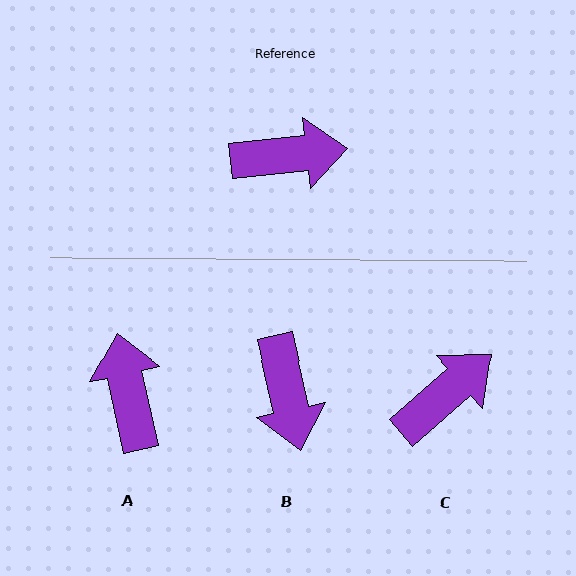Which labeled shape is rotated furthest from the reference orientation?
A, about 96 degrees away.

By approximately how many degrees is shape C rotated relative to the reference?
Approximately 35 degrees counter-clockwise.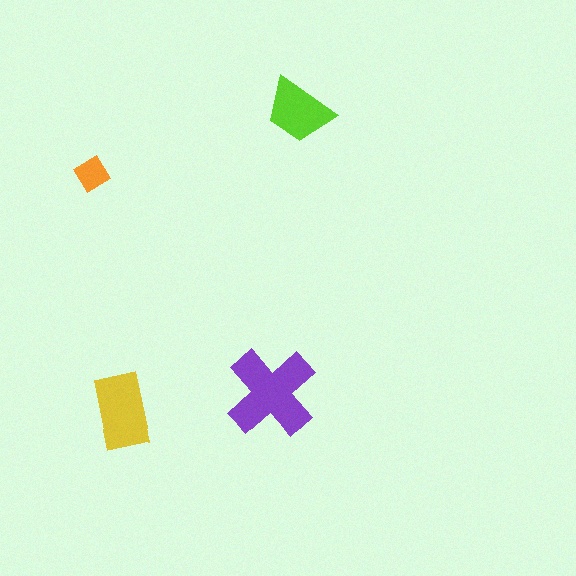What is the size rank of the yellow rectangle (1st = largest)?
2nd.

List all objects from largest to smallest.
The purple cross, the yellow rectangle, the lime trapezoid, the orange diamond.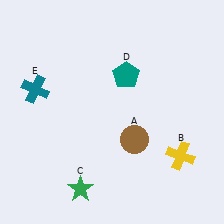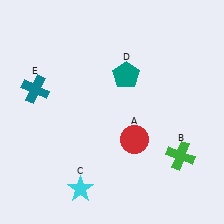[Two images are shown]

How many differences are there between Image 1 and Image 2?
There are 3 differences between the two images.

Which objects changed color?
A changed from brown to red. B changed from yellow to green. C changed from green to cyan.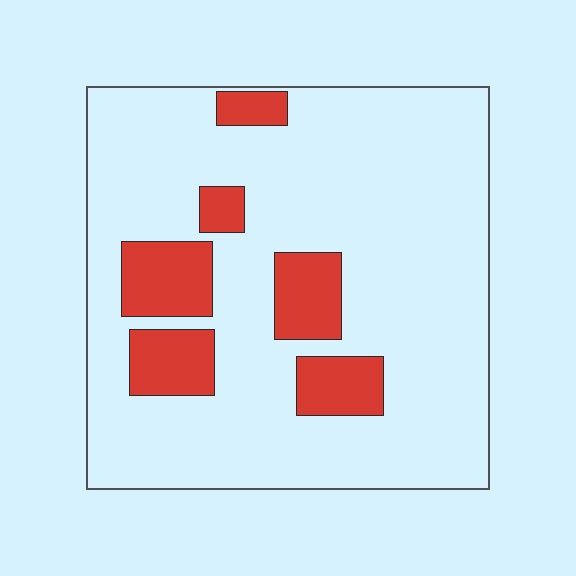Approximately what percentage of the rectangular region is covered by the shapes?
Approximately 20%.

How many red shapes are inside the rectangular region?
6.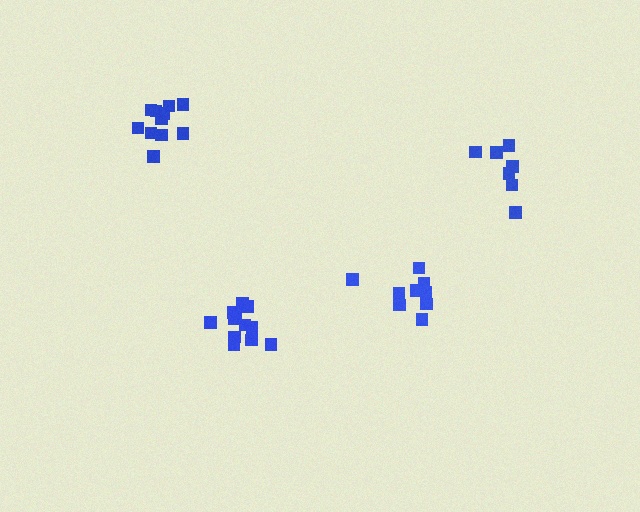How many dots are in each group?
Group 1: 12 dots, Group 2: 12 dots, Group 3: 7 dots, Group 4: 9 dots (40 total).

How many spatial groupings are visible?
There are 4 spatial groupings.